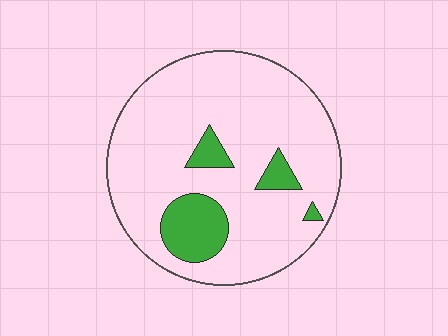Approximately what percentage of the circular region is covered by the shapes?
Approximately 15%.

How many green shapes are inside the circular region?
4.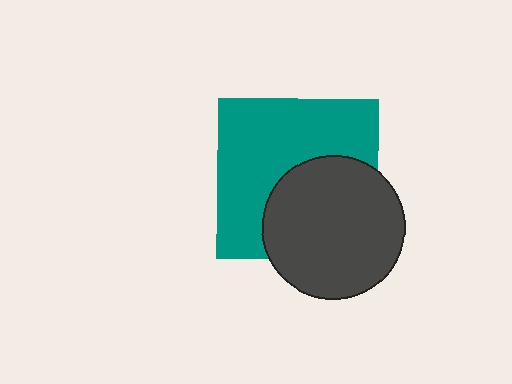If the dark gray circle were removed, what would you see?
You would see the complete teal square.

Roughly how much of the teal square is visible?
About half of it is visible (roughly 58%).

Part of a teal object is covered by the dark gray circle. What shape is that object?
It is a square.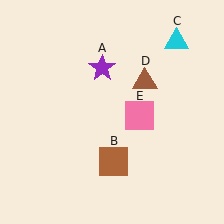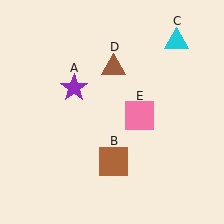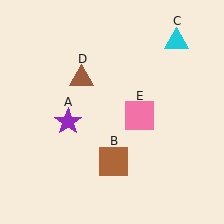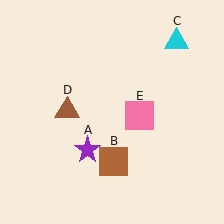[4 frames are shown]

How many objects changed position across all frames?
2 objects changed position: purple star (object A), brown triangle (object D).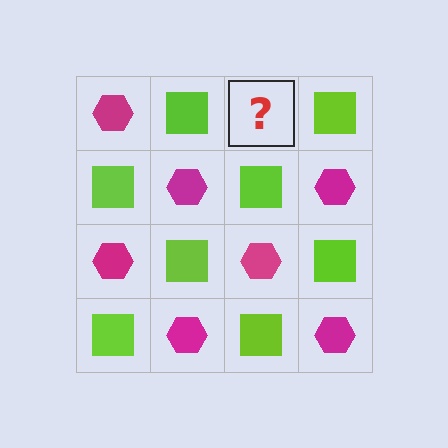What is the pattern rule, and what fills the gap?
The rule is that it alternates magenta hexagon and lime square in a checkerboard pattern. The gap should be filled with a magenta hexagon.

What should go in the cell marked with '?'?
The missing cell should contain a magenta hexagon.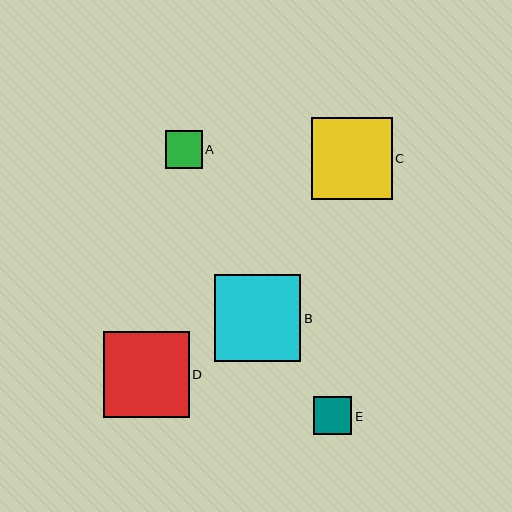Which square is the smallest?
Square A is the smallest with a size of approximately 37 pixels.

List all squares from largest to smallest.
From largest to smallest: B, D, C, E, A.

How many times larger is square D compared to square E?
Square D is approximately 2.3 times the size of square E.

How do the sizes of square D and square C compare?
Square D and square C are approximately the same size.